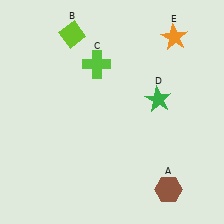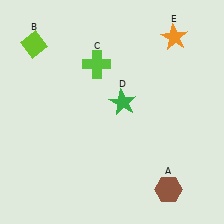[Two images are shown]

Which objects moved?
The objects that moved are: the lime diamond (B), the green star (D).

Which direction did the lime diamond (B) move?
The lime diamond (B) moved left.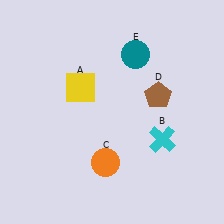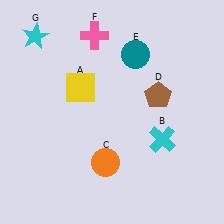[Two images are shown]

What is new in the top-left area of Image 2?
A pink cross (F) was added in the top-left area of Image 2.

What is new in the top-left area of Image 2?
A cyan star (G) was added in the top-left area of Image 2.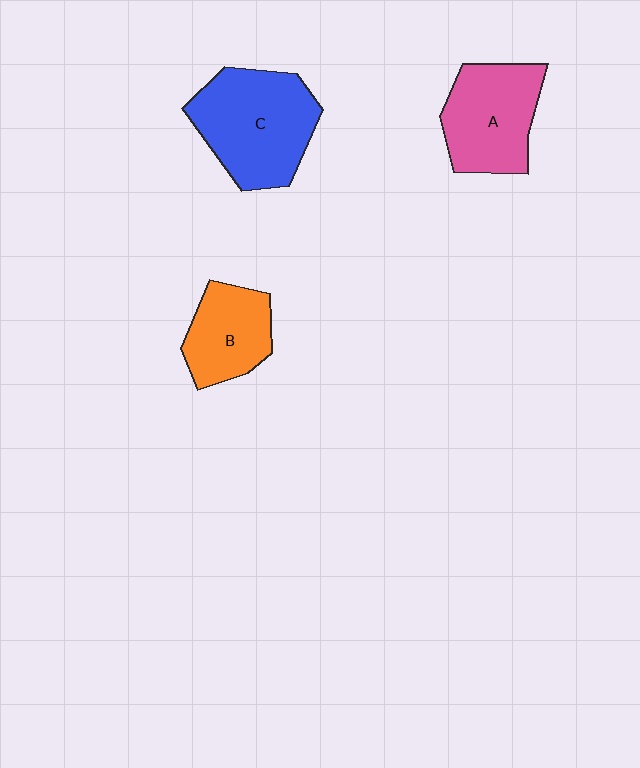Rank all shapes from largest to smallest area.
From largest to smallest: C (blue), A (pink), B (orange).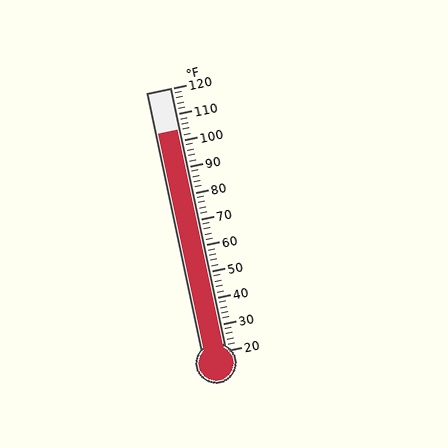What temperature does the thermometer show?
The thermometer shows approximately 104°F.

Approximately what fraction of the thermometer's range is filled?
The thermometer is filled to approximately 85% of its range.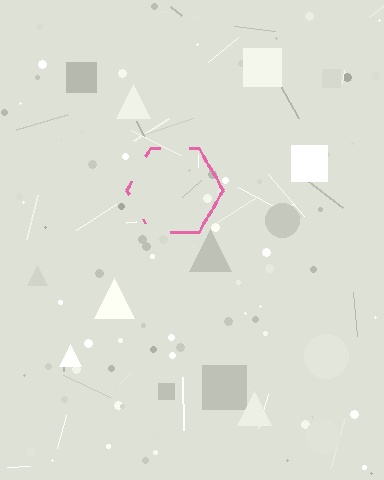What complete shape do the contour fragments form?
The contour fragments form a hexagon.